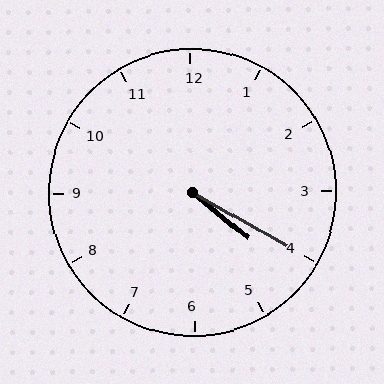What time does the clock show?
4:20.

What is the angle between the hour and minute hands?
Approximately 10 degrees.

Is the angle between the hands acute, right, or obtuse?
It is acute.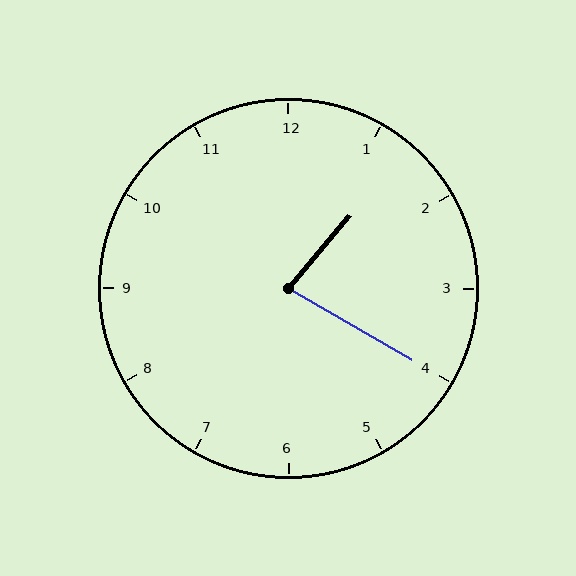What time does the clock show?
1:20.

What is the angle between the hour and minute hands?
Approximately 80 degrees.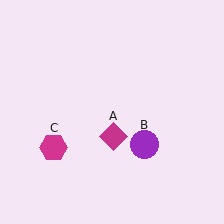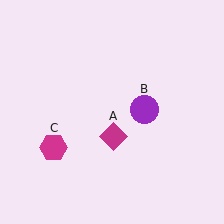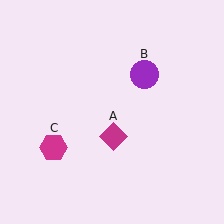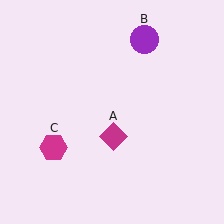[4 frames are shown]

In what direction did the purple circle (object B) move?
The purple circle (object B) moved up.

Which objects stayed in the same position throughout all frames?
Magenta diamond (object A) and magenta hexagon (object C) remained stationary.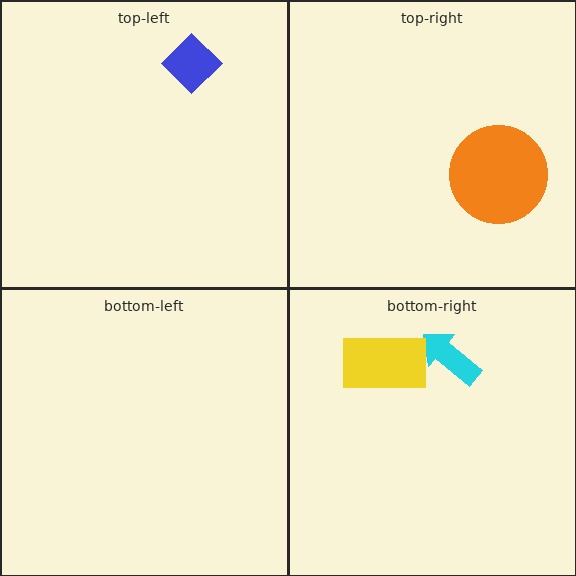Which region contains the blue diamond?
The top-left region.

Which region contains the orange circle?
The top-right region.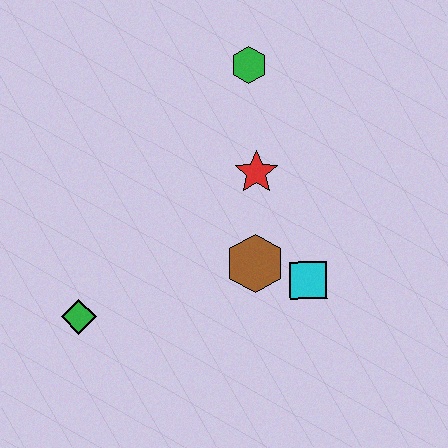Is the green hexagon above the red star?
Yes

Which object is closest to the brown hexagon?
The cyan square is closest to the brown hexagon.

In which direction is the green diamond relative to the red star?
The green diamond is to the left of the red star.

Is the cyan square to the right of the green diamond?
Yes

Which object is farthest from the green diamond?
The green hexagon is farthest from the green diamond.